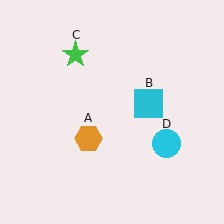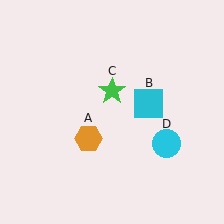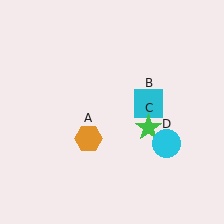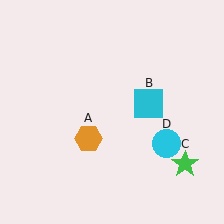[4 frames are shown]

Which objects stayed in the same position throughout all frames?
Orange hexagon (object A) and cyan square (object B) and cyan circle (object D) remained stationary.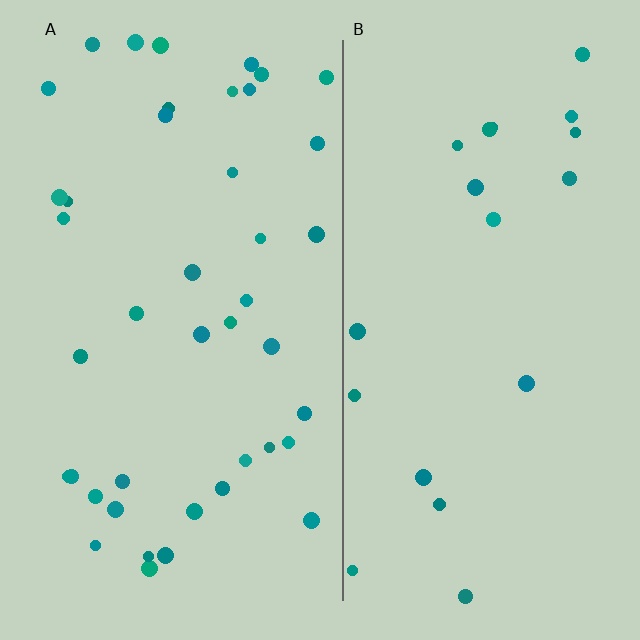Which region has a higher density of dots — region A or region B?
A (the left).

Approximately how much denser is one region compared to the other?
Approximately 2.2× — region A over region B.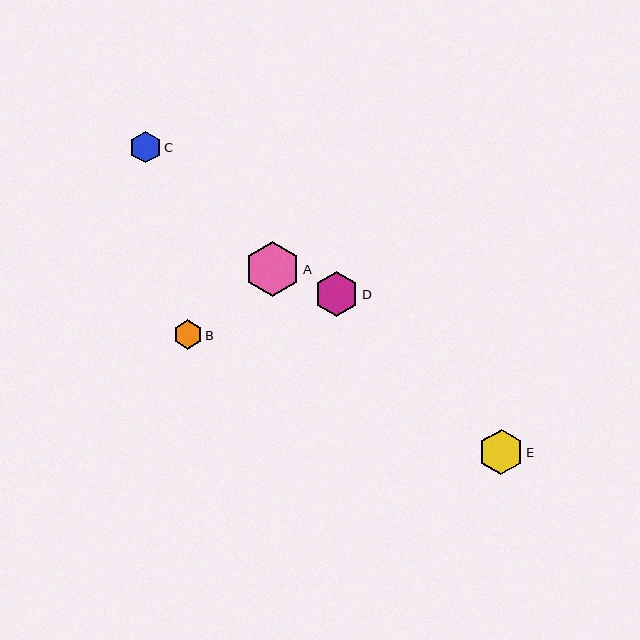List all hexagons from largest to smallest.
From largest to smallest: A, D, E, C, B.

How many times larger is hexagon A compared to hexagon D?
Hexagon A is approximately 1.2 times the size of hexagon D.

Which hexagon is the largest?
Hexagon A is the largest with a size of approximately 55 pixels.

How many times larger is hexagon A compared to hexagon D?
Hexagon A is approximately 1.2 times the size of hexagon D.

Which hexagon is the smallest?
Hexagon B is the smallest with a size of approximately 29 pixels.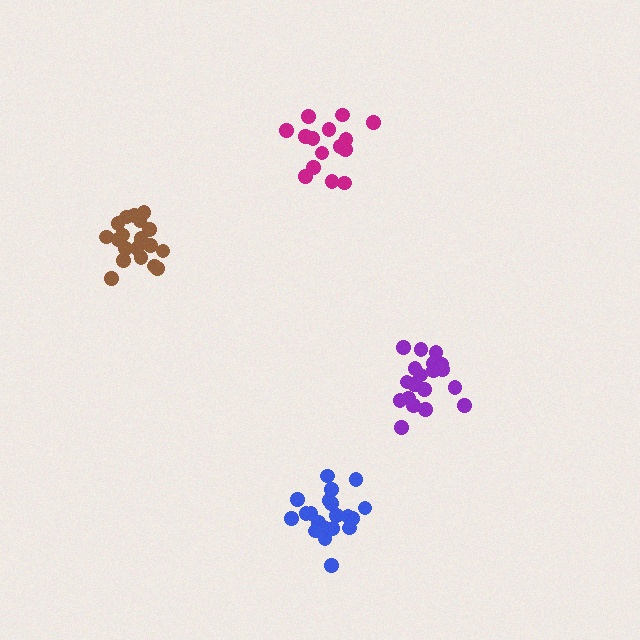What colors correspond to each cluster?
The clusters are colored: brown, blue, purple, magenta.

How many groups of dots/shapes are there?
There are 4 groups.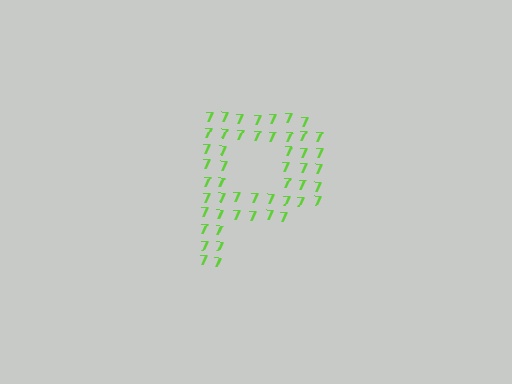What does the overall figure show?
The overall figure shows the letter P.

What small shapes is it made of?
It is made of small digit 7's.